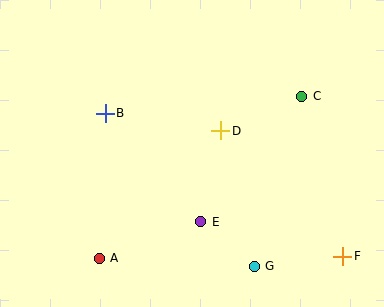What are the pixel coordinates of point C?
Point C is at (302, 96).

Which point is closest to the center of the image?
Point D at (221, 131) is closest to the center.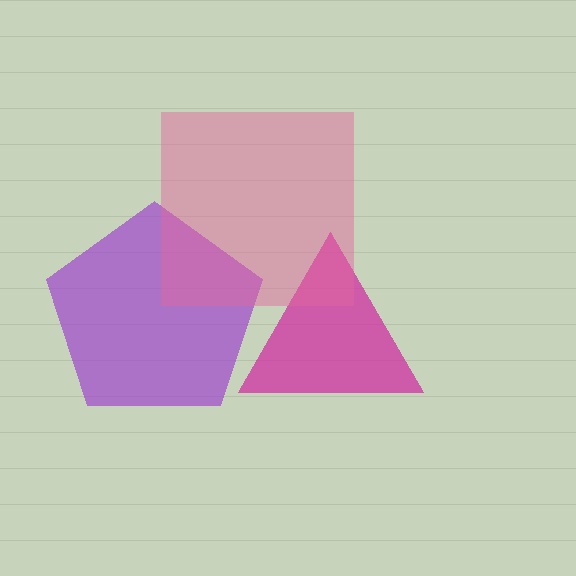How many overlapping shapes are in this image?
There are 3 overlapping shapes in the image.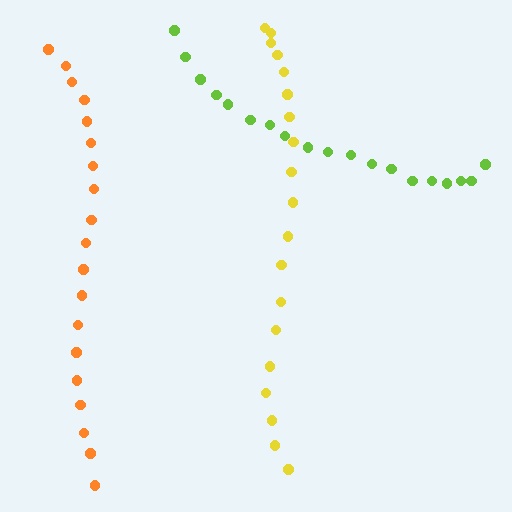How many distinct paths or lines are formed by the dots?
There are 3 distinct paths.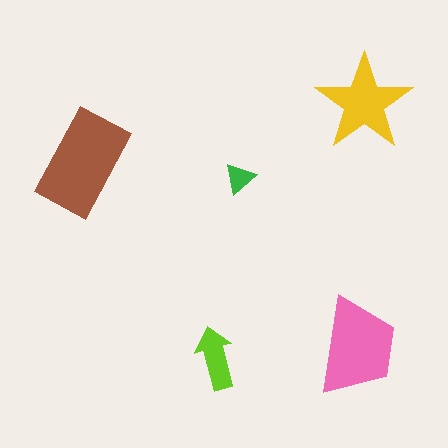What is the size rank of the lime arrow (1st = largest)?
4th.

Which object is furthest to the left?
The brown rectangle is leftmost.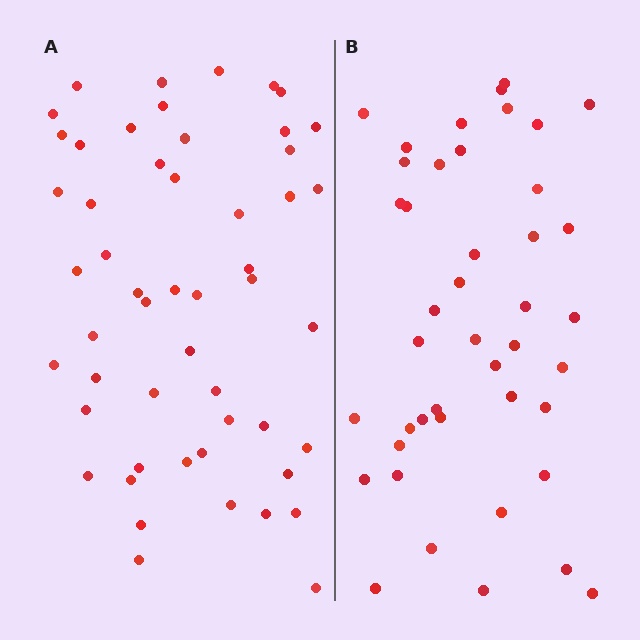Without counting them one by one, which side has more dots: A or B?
Region A (the left region) has more dots.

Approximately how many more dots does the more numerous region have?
Region A has roughly 8 or so more dots than region B.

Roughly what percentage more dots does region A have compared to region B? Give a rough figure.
About 20% more.